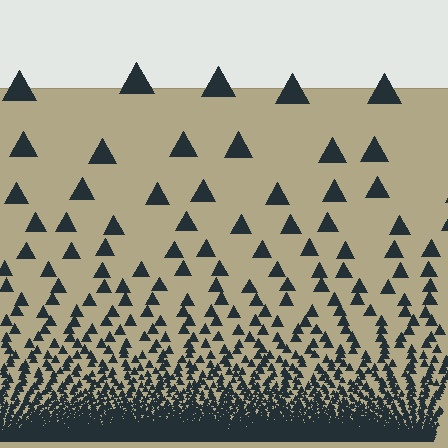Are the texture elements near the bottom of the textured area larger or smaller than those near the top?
Smaller. The gradient is inverted — elements near the bottom are smaller and denser.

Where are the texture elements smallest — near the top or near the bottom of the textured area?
Near the bottom.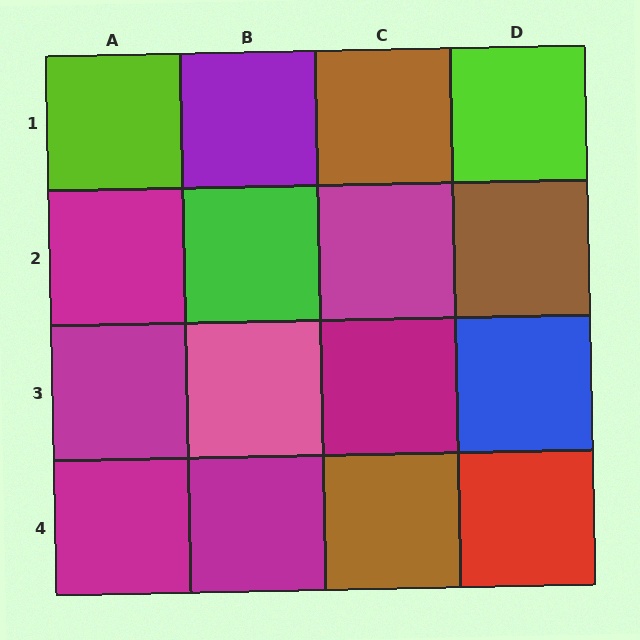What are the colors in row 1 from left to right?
Lime, purple, brown, lime.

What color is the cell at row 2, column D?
Brown.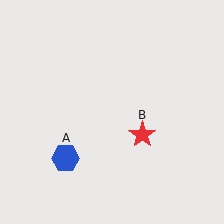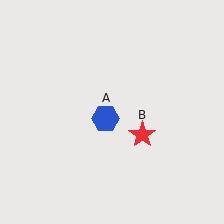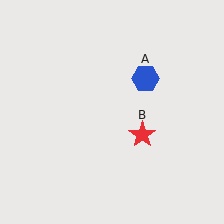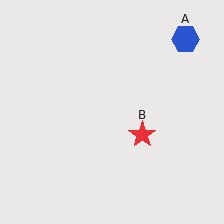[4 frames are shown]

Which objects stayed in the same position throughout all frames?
Red star (object B) remained stationary.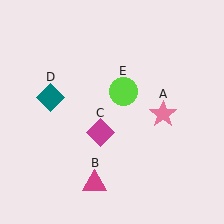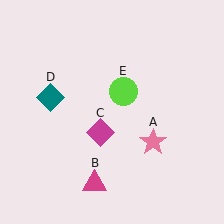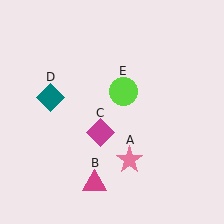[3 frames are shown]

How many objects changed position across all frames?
1 object changed position: pink star (object A).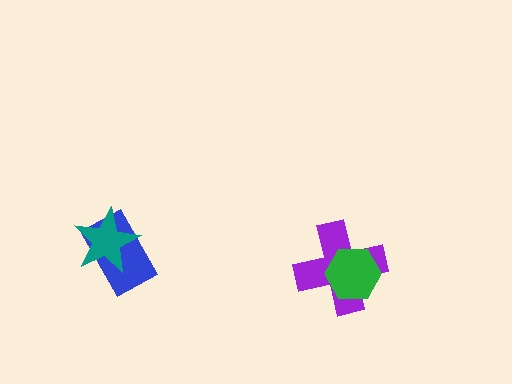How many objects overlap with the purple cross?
1 object overlaps with the purple cross.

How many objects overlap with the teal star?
1 object overlaps with the teal star.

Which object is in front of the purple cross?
The green hexagon is in front of the purple cross.